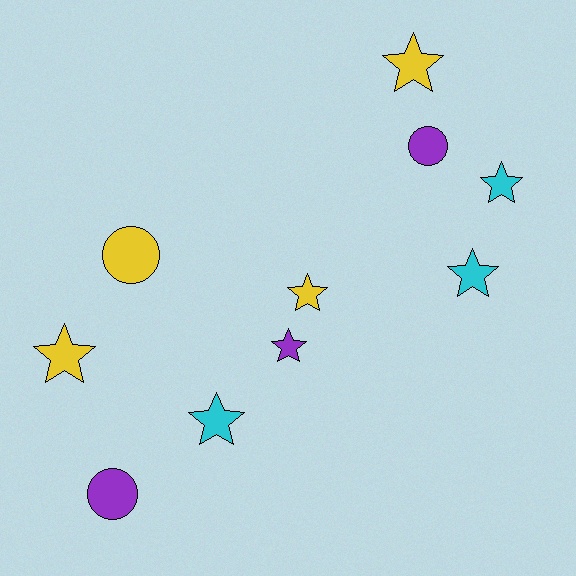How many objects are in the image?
There are 10 objects.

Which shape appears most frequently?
Star, with 7 objects.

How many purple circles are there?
There are 2 purple circles.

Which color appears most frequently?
Yellow, with 4 objects.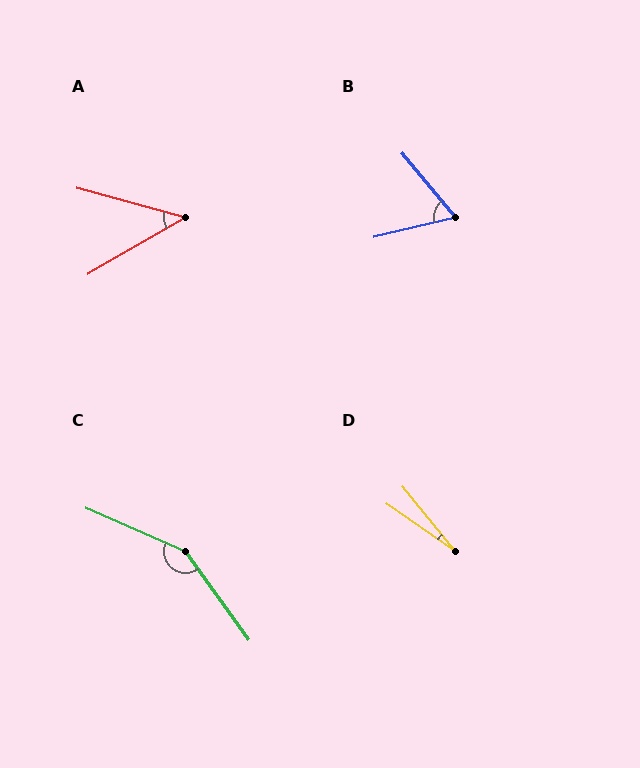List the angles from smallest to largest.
D (16°), A (45°), B (64°), C (150°).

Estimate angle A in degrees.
Approximately 45 degrees.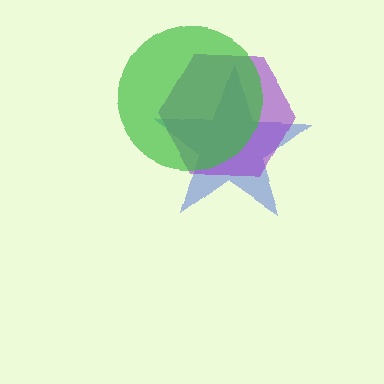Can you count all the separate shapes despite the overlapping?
Yes, there are 3 separate shapes.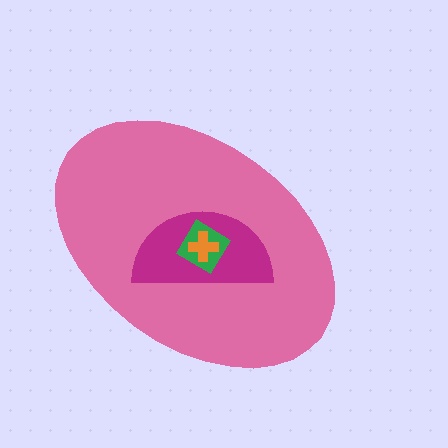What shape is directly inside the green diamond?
The orange cross.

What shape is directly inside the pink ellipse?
The magenta semicircle.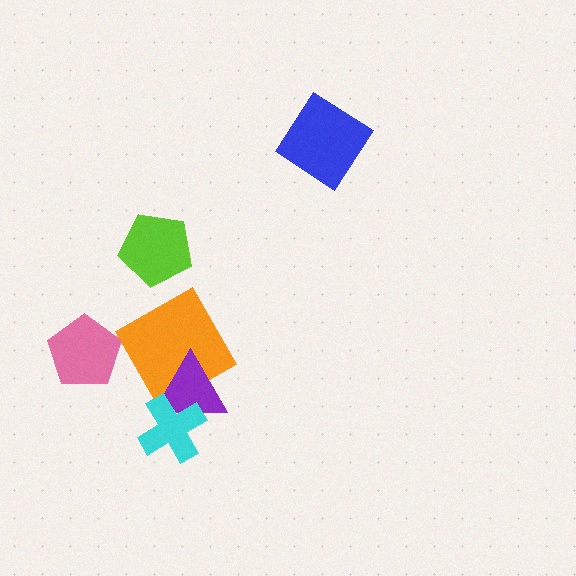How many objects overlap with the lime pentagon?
0 objects overlap with the lime pentagon.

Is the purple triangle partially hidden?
Yes, it is partially covered by another shape.